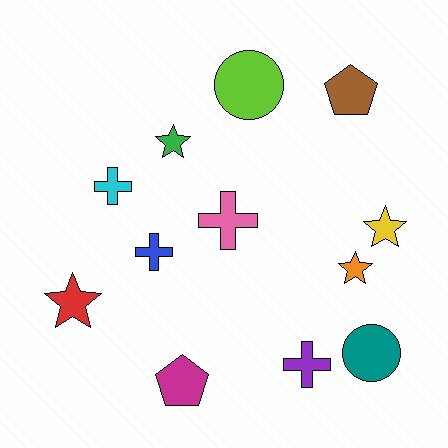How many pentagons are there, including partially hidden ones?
There are 2 pentagons.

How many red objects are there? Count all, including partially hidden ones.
There is 1 red object.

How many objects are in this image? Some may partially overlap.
There are 12 objects.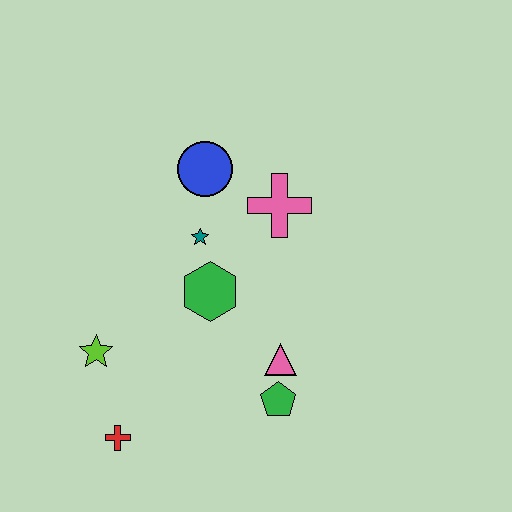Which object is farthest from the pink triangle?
The blue circle is farthest from the pink triangle.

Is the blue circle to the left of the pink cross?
Yes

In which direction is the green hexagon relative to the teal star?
The green hexagon is below the teal star.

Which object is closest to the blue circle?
The teal star is closest to the blue circle.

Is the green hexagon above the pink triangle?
Yes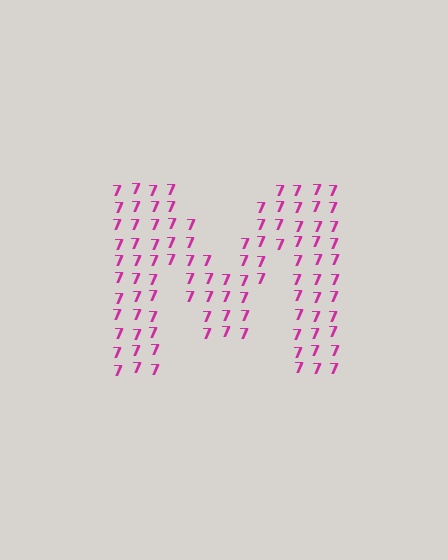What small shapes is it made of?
It is made of small digit 7's.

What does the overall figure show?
The overall figure shows the letter M.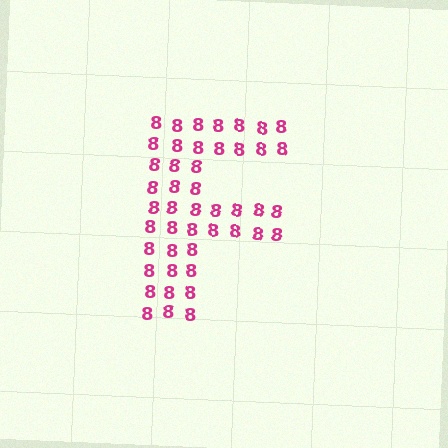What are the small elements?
The small elements are digit 8's.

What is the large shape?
The large shape is the letter F.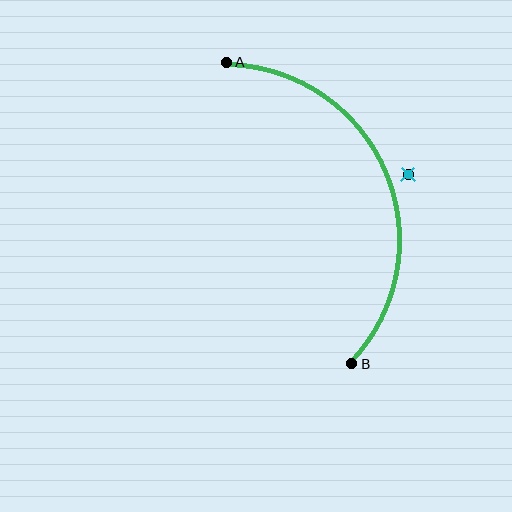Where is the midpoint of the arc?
The arc midpoint is the point on the curve farthest from the straight line joining A and B. It sits to the right of that line.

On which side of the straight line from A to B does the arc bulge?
The arc bulges to the right of the straight line connecting A and B.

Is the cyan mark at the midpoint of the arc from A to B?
No — the cyan mark does not lie on the arc at all. It sits slightly outside the curve.